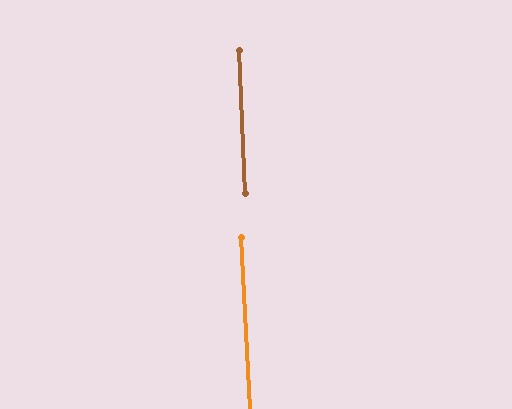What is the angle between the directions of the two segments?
Approximately 1 degree.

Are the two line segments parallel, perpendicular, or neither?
Parallel — their directions differ by only 1.0°.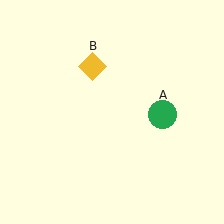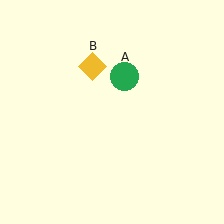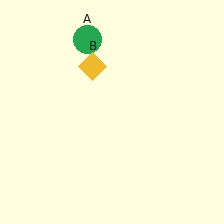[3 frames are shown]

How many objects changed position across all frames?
1 object changed position: green circle (object A).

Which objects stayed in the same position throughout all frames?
Yellow diamond (object B) remained stationary.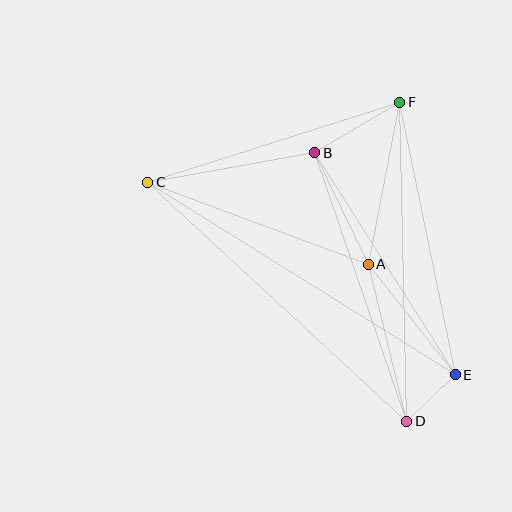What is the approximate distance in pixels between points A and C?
The distance between A and C is approximately 235 pixels.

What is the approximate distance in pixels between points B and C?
The distance between B and C is approximately 169 pixels.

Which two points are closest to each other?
Points D and E are closest to each other.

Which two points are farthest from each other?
Points C and E are farthest from each other.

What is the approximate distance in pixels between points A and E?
The distance between A and E is approximately 141 pixels.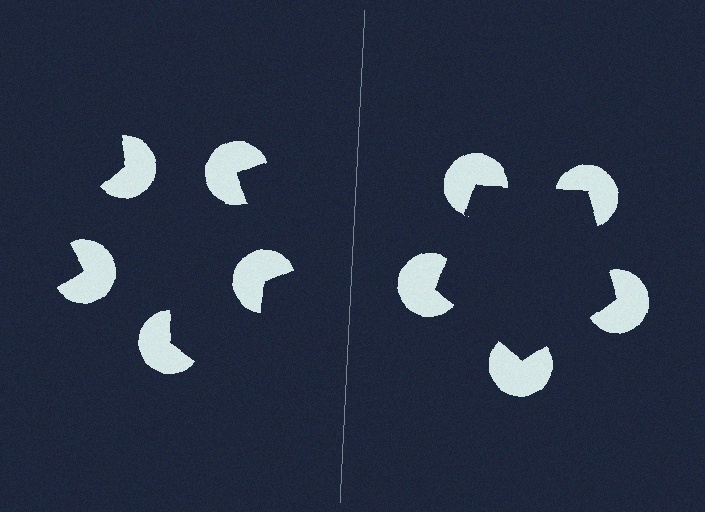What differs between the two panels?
The pac-man discs are positioned identically on both sides; only the wedge orientations differ. On the right they align to a pentagon; on the left they are misaligned.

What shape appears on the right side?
An illusory pentagon.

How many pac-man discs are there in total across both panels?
10 — 5 on each side.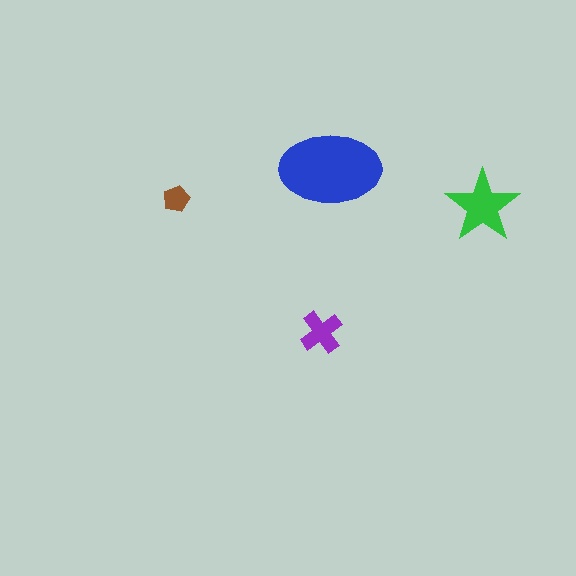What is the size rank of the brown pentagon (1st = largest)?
4th.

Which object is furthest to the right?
The green star is rightmost.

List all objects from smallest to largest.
The brown pentagon, the purple cross, the green star, the blue ellipse.